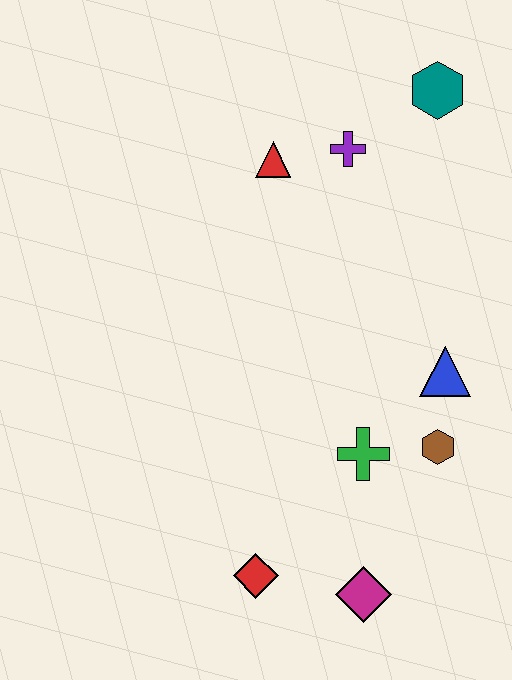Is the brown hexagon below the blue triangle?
Yes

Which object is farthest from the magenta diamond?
The teal hexagon is farthest from the magenta diamond.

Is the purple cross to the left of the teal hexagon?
Yes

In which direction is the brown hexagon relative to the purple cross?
The brown hexagon is below the purple cross.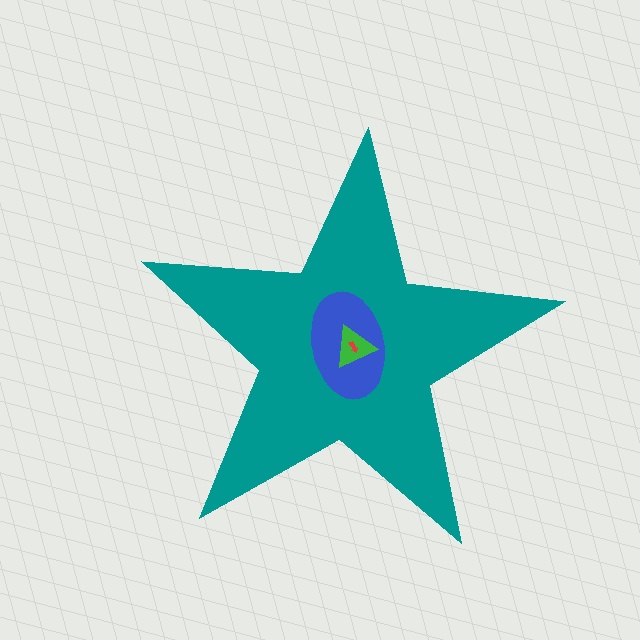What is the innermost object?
The red arrow.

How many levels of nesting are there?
4.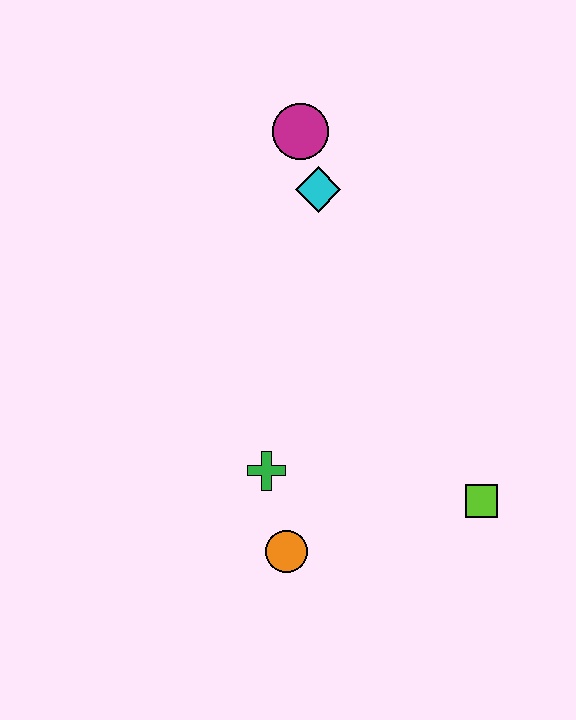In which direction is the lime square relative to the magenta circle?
The lime square is below the magenta circle.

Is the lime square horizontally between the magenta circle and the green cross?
No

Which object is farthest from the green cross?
The magenta circle is farthest from the green cross.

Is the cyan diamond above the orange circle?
Yes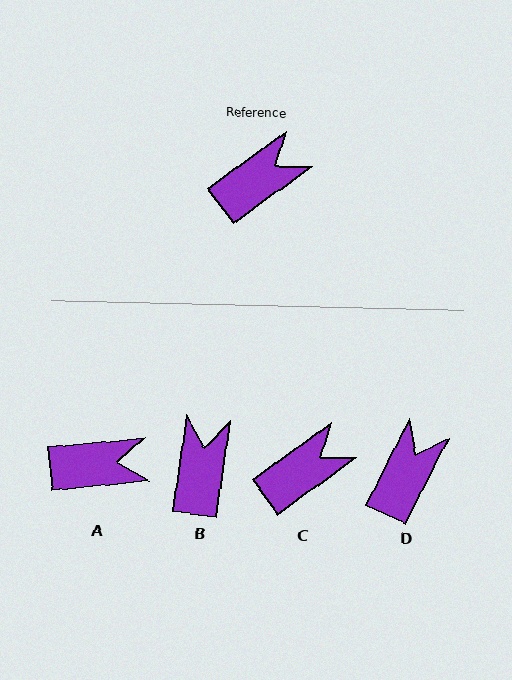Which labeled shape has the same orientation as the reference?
C.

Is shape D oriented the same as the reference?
No, it is off by about 28 degrees.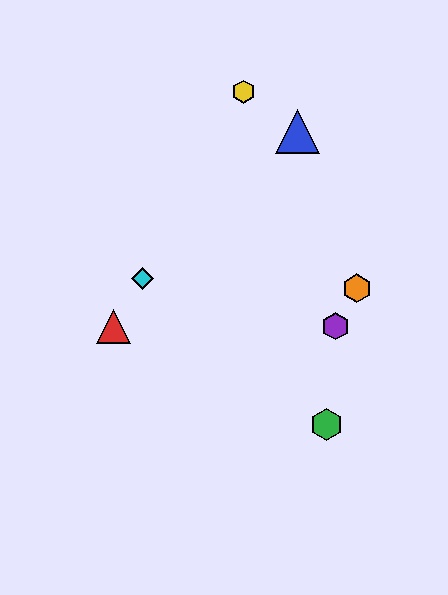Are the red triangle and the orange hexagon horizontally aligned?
No, the red triangle is at y≈326 and the orange hexagon is at y≈288.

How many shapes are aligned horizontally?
2 shapes (the red triangle, the purple hexagon) are aligned horizontally.